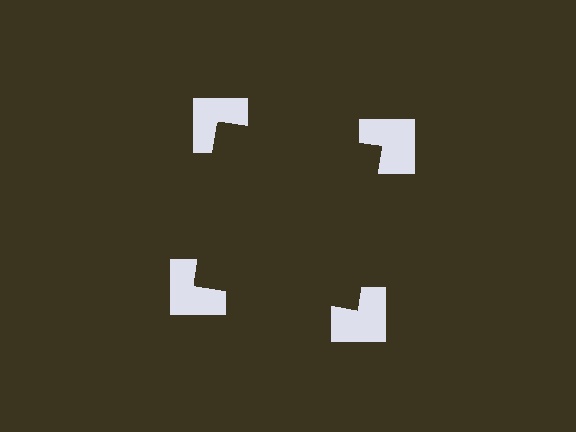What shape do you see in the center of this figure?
An illusory square — its edges are inferred from the aligned wedge cuts in the notched squares, not physically drawn.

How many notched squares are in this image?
There are 4 — one at each vertex of the illusory square.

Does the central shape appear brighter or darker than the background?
It typically appears slightly darker than the background, even though no actual brightness change is drawn.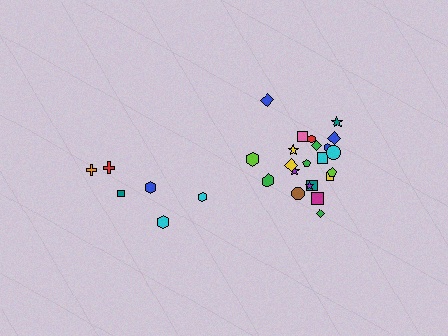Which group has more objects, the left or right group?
The right group.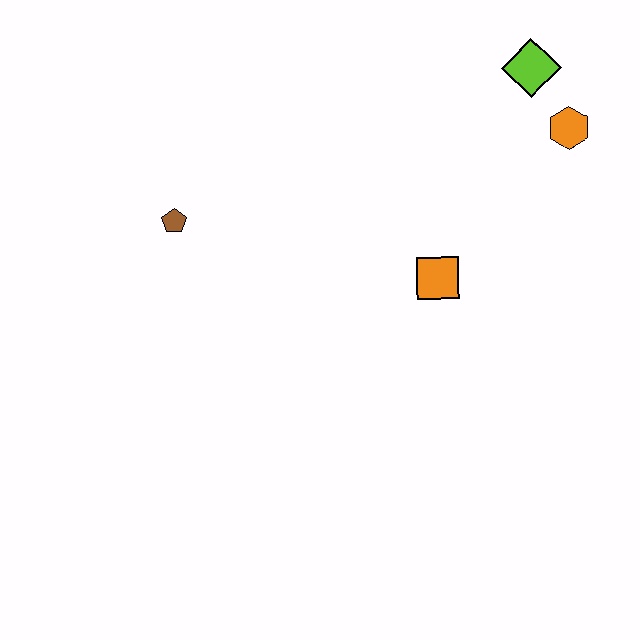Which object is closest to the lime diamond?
The orange hexagon is closest to the lime diamond.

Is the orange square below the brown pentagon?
Yes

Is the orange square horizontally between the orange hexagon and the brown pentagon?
Yes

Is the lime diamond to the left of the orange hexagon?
Yes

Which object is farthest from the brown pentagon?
The orange hexagon is farthest from the brown pentagon.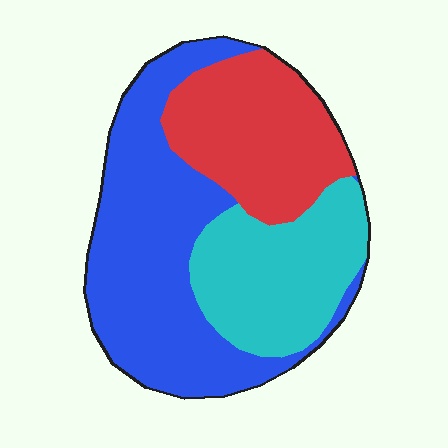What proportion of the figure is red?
Red covers 27% of the figure.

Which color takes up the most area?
Blue, at roughly 45%.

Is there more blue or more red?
Blue.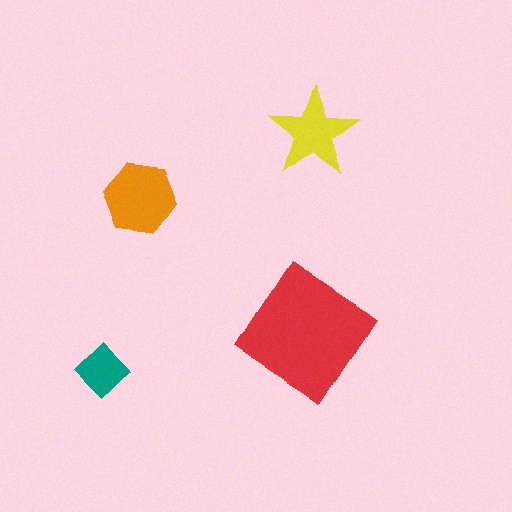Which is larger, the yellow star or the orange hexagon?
The orange hexagon.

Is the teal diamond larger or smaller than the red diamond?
Smaller.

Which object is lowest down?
The teal diamond is bottommost.